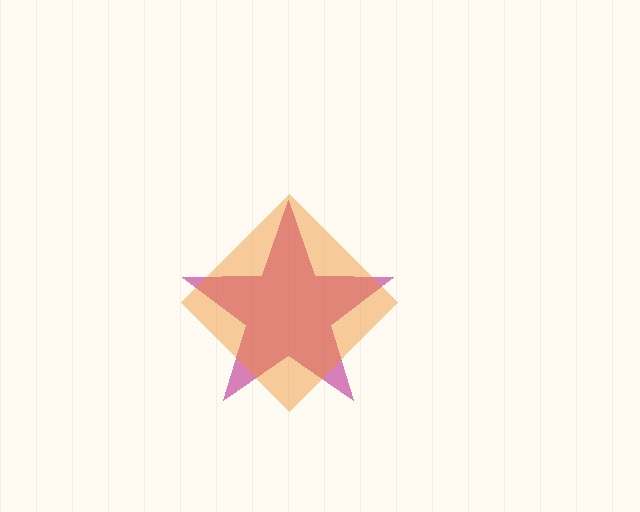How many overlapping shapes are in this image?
There are 2 overlapping shapes in the image.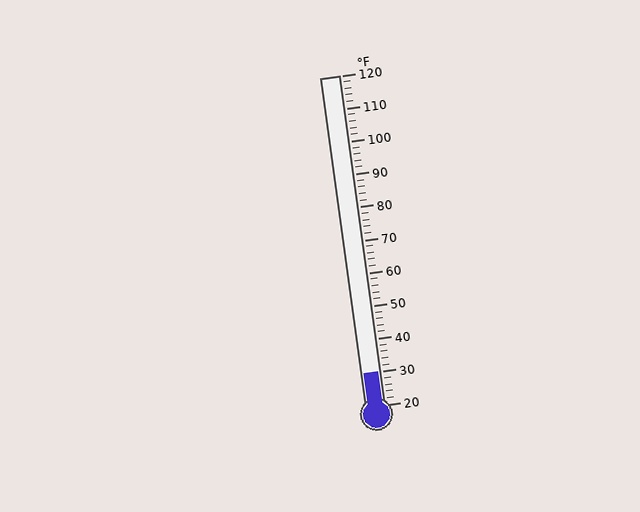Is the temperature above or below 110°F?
The temperature is below 110°F.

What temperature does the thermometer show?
The thermometer shows approximately 30°F.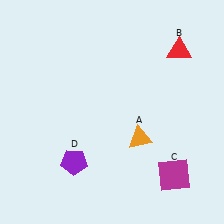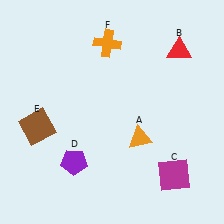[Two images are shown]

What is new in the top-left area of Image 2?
An orange cross (F) was added in the top-left area of Image 2.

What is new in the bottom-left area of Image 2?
A brown square (E) was added in the bottom-left area of Image 2.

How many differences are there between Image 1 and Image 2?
There are 2 differences between the two images.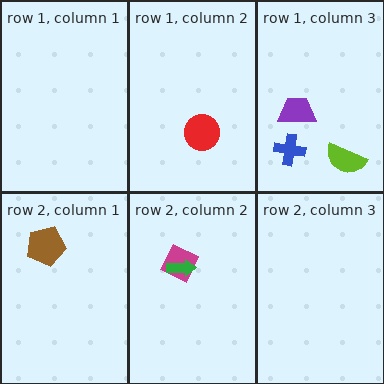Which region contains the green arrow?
The row 2, column 2 region.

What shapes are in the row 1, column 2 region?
The red circle.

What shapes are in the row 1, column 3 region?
The purple trapezoid, the lime semicircle, the blue cross.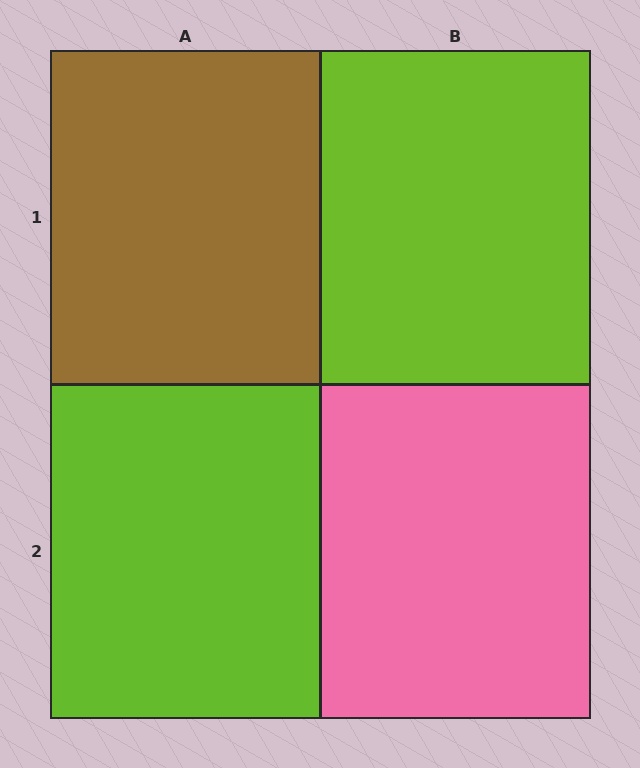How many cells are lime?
2 cells are lime.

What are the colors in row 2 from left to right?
Lime, pink.